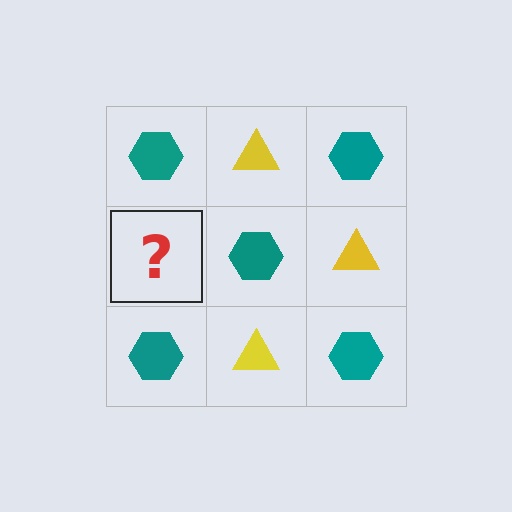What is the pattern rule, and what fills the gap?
The rule is that it alternates teal hexagon and yellow triangle in a checkerboard pattern. The gap should be filled with a yellow triangle.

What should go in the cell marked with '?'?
The missing cell should contain a yellow triangle.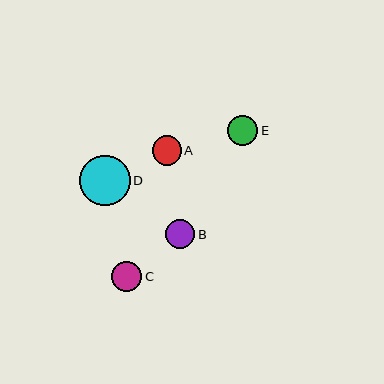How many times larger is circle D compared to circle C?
Circle D is approximately 1.7 times the size of circle C.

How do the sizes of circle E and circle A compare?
Circle E and circle A are approximately the same size.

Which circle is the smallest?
Circle B is the smallest with a size of approximately 29 pixels.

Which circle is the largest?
Circle D is the largest with a size of approximately 50 pixels.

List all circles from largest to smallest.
From largest to smallest: D, C, E, A, B.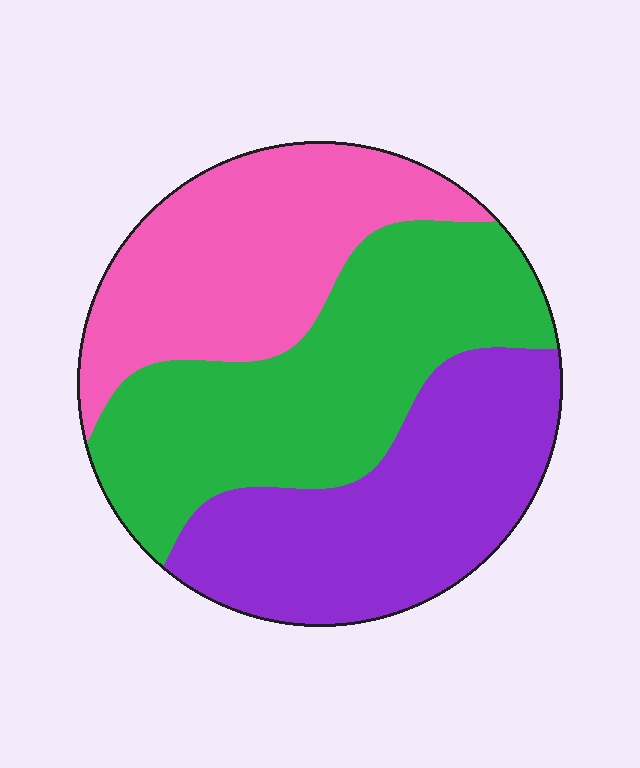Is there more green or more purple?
Green.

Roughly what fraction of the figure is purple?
Purple covers roughly 30% of the figure.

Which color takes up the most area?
Green, at roughly 40%.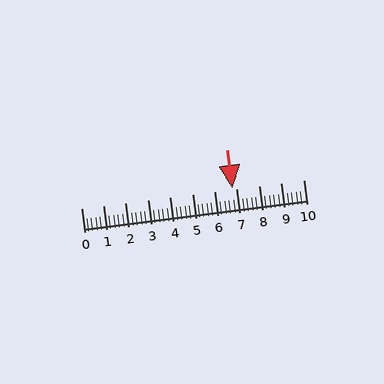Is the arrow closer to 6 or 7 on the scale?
The arrow is closer to 7.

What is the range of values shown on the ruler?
The ruler shows values from 0 to 10.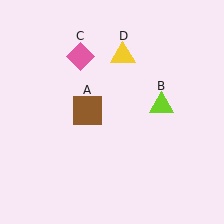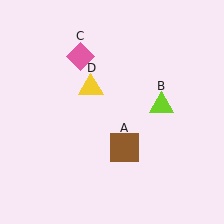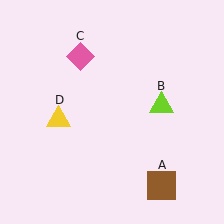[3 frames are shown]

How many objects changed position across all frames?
2 objects changed position: brown square (object A), yellow triangle (object D).